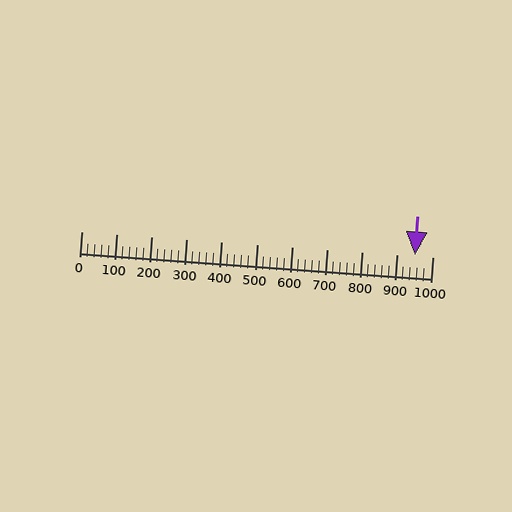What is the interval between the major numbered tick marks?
The major tick marks are spaced 100 units apart.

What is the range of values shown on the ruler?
The ruler shows values from 0 to 1000.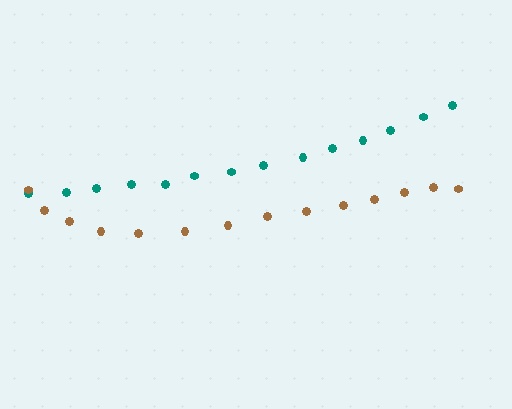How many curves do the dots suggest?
There are 2 distinct paths.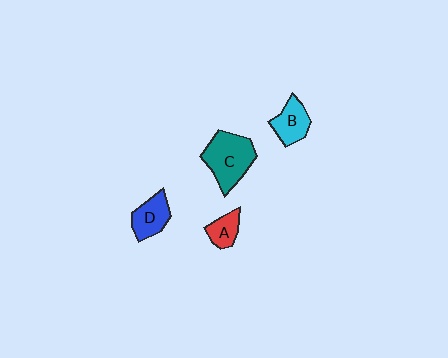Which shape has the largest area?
Shape C (teal).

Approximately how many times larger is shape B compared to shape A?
Approximately 1.4 times.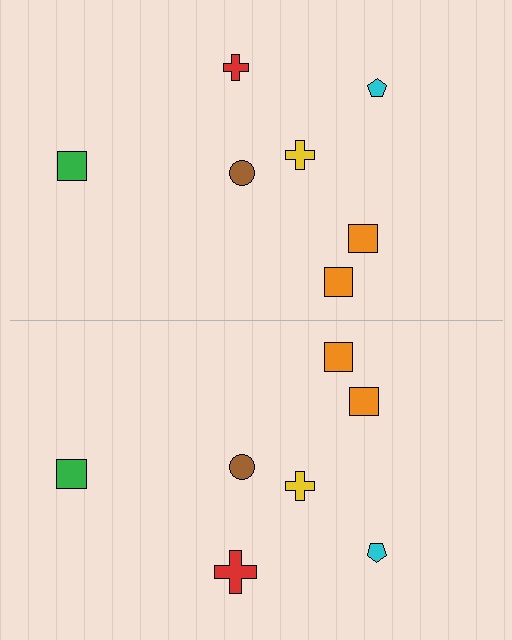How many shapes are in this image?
There are 14 shapes in this image.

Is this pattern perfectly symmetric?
No, the pattern is not perfectly symmetric. The red cross on the bottom side has a different size than its mirror counterpart.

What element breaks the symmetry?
The red cross on the bottom side has a different size than its mirror counterpart.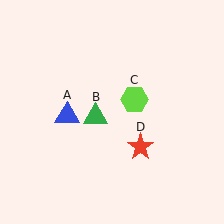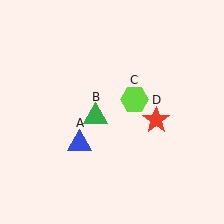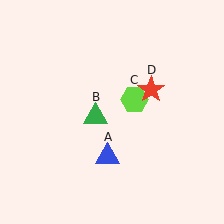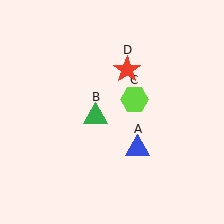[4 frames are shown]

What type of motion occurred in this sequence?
The blue triangle (object A), red star (object D) rotated counterclockwise around the center of the scene.